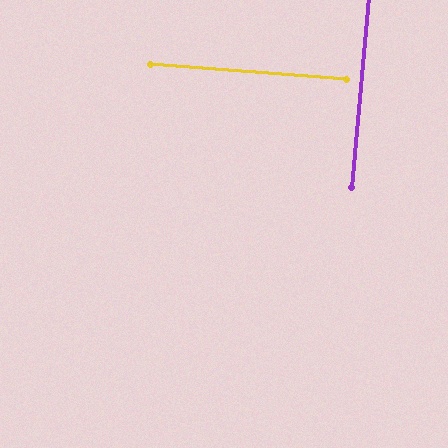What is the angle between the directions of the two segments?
Approximately 90 degrees.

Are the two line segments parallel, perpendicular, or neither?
Perpendicular — they meet at approximately 90°.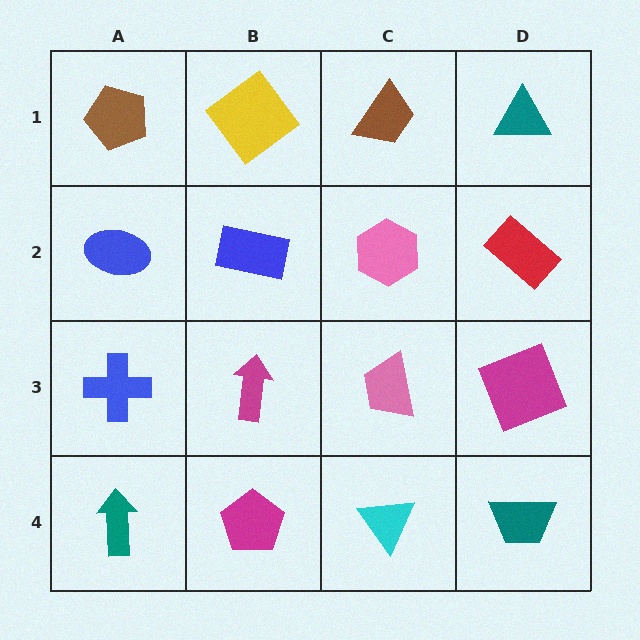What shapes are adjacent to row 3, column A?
A blue ellipse (row 2, column A), a teal arrow (row 4, column A), a magenta arrow (row 3, column B).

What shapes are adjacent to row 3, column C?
A pink hexagon (row 2, column C), a cyan triangle (row 4, column C), a magenta arrow (row 3, column B), a magenta square (row 3, column D).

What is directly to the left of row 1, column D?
A brown trapezoid.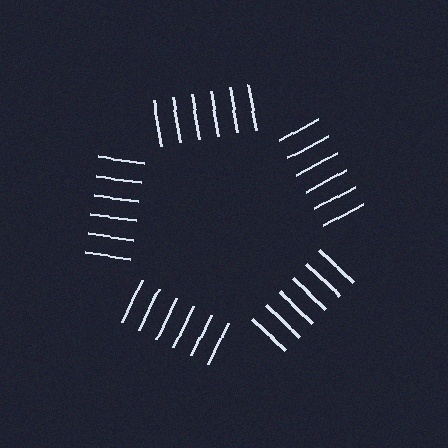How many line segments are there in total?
30 — 6 along each of the 5 edges.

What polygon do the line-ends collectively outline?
An illusory pentagon — the line segments terminate on its edges but no continuous stroke is drawn.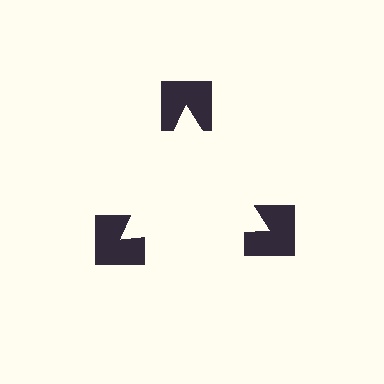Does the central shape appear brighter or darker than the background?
It typically appears slightly brighter than the background, even though no actual brightness change is drawn.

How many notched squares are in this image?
There are 3 — one at each vertex of the illusory triangle.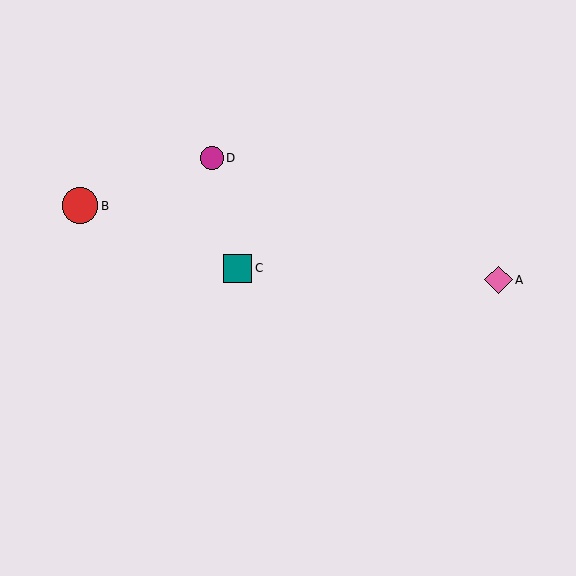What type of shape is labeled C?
Shape C is a teal square.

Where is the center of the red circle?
The center of the red circle is at (80, 206).